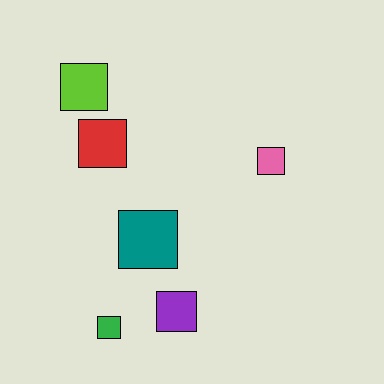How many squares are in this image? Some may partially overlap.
There are 6 squares.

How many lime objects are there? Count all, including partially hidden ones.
There is 1 lime object.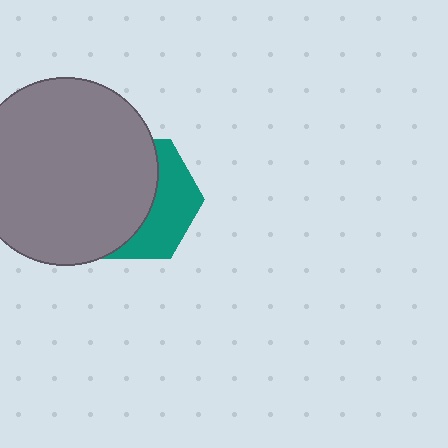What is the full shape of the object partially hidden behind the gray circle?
The partially hidden object is a teal hexagon.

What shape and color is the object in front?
The object in front is a gray circle.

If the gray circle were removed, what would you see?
You would see the complete teal hexagon.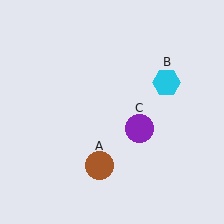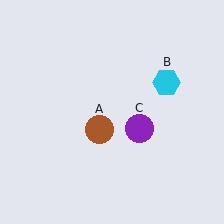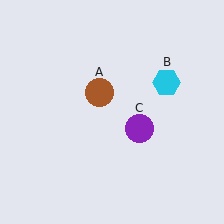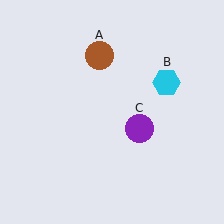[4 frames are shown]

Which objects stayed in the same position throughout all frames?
Cyan hexagon (object B) and purple circle (object C) remained stationary.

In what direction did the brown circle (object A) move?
The brown circle (object A) moved up.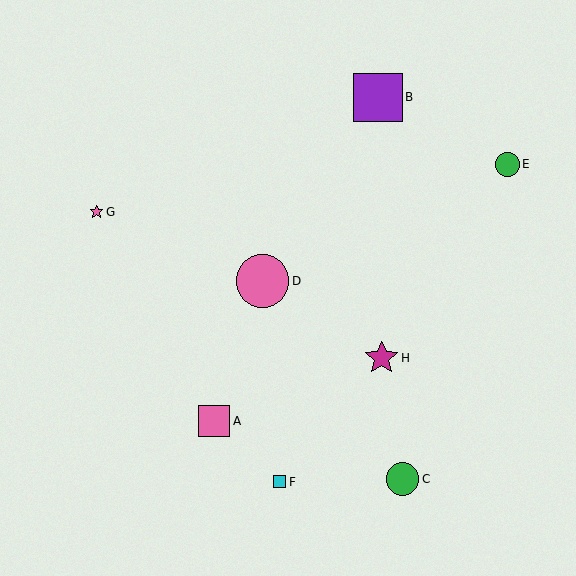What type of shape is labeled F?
Shape F is a cyan square.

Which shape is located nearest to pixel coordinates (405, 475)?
The green circle (labeled C) at (403, 479) is nearest to that location.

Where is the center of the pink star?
The center of the pink star is at (97, 212).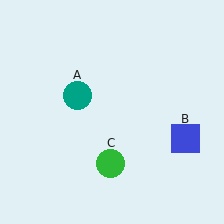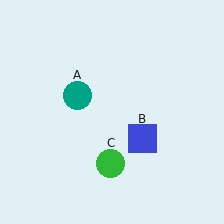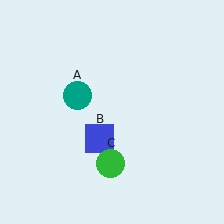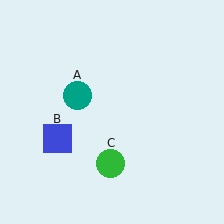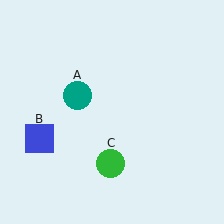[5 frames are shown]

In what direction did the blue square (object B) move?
The blue square (object B) moved left.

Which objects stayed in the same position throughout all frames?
Teal circle (object A) and green circle (object C) remained stationary.